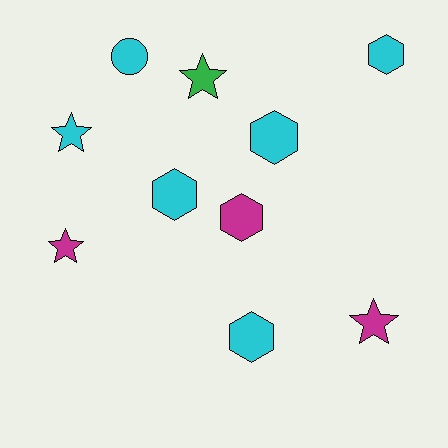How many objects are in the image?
There are 10 objects.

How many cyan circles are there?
There is 1 cyan circle.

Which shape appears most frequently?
Hexagon, with 5 objects.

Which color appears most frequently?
Cyan, with 6 objects.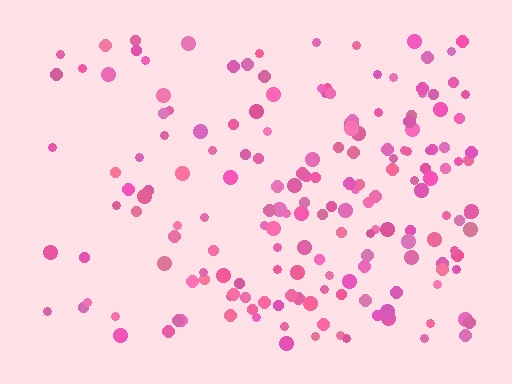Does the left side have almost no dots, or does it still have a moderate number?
Still a moderate number, just noticeably fewer than the right.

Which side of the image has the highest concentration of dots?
The right.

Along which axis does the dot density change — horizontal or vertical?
Horizontal.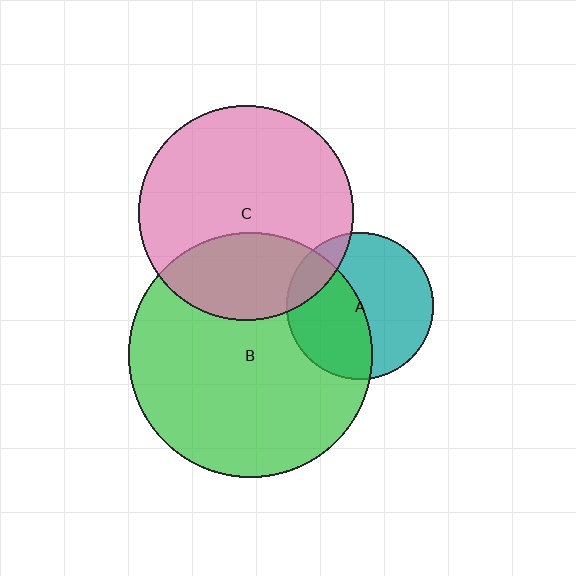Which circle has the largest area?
Circle B (green).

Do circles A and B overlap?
Yes.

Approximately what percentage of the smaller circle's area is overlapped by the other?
Approximately 45%.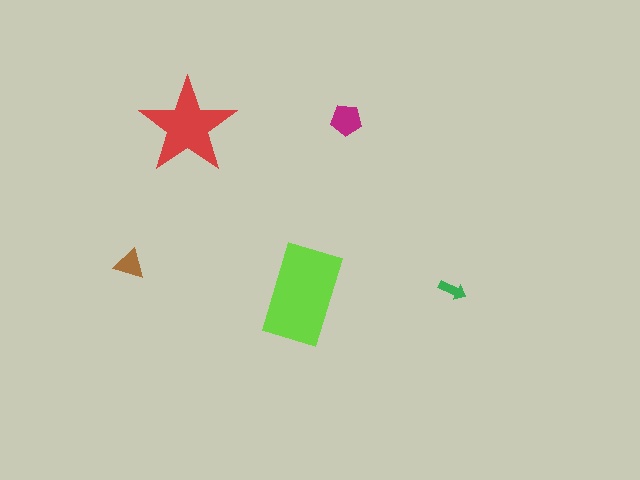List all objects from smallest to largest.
The green arrow, the brown triangle, the magenta pentagon, the red star, the lime rectangle.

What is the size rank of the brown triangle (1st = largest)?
4th.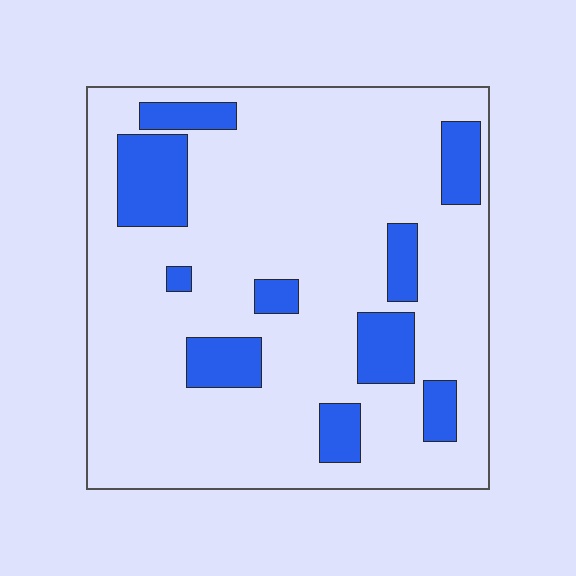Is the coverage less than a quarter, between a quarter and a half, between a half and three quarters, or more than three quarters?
Less than a quarter.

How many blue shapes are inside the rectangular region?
10.